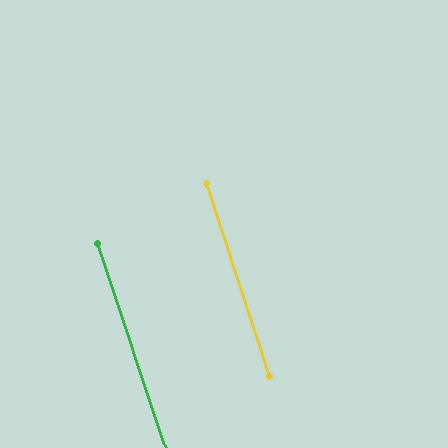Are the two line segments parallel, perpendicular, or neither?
Parallel — their directions differ by only 0.1°.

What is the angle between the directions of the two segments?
Approximately 0 degrees.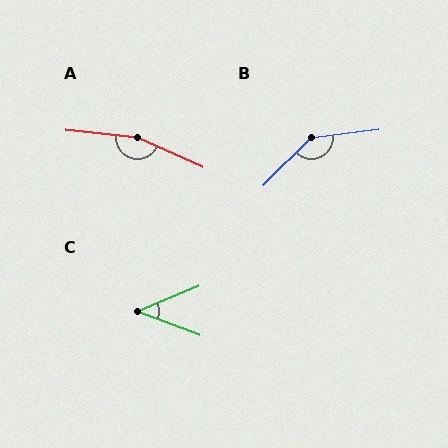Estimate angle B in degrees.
Approximately 142 degrees.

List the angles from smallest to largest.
C (43°), B (142°), A (161°).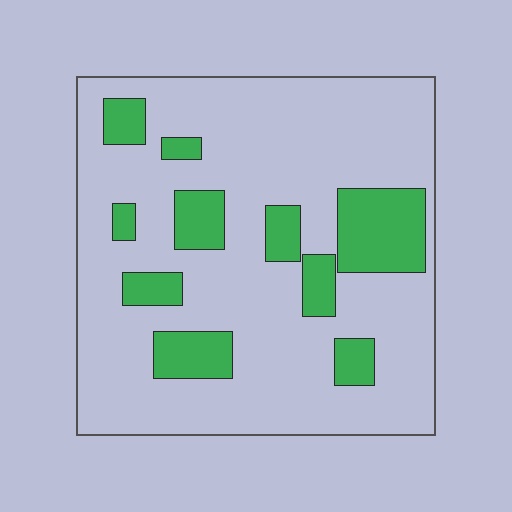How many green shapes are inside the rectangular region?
10.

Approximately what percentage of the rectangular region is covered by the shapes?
Approximately 20%.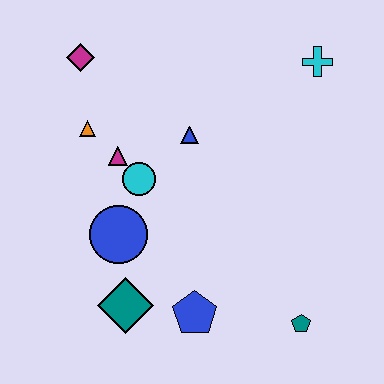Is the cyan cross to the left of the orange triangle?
No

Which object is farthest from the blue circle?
The cyan cross is farthest from the blue circle.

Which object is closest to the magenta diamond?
The orange triangle is closest to the magenta diamond.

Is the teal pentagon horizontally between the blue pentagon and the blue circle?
No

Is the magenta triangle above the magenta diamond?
No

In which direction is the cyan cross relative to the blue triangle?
The cyan cross is to the right of the blue triangle.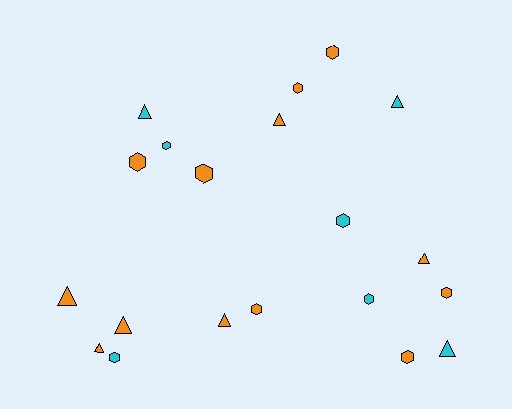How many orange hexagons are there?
There are 7 orange hexagons.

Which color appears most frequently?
Orange, with 13 objects.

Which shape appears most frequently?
Hexagon, with 11 objects.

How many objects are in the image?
There are 20 objects.